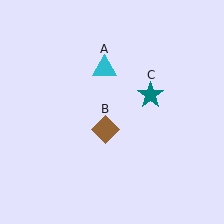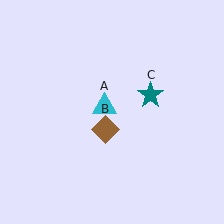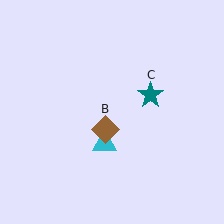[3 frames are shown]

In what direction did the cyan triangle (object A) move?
The cyan triangle (object A) moved down.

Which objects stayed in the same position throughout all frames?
Brown diamond (object B) and teal star (object C) remained stationary.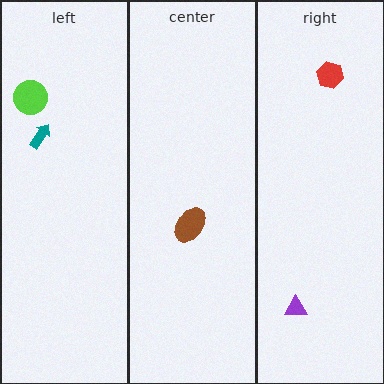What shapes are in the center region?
The brown ellipse.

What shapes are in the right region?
The purple triangle, the red hexagon.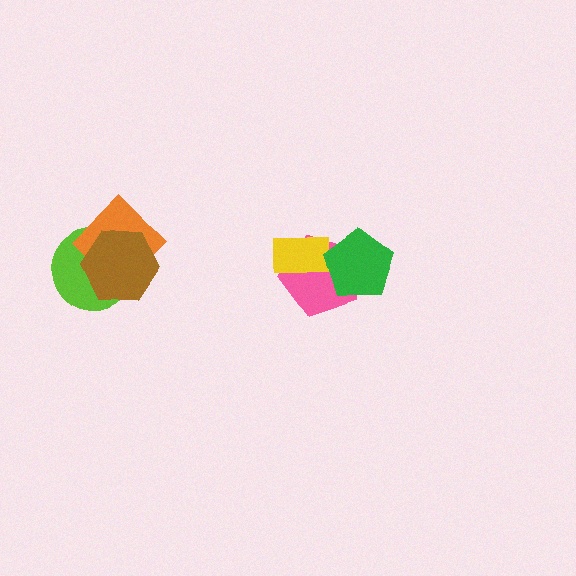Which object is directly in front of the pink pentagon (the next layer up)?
The yellow rectangle is directly in front of the pink pentagon.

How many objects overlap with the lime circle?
2 objects overlap with the lime circle.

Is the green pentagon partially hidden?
No, no other shape covers it.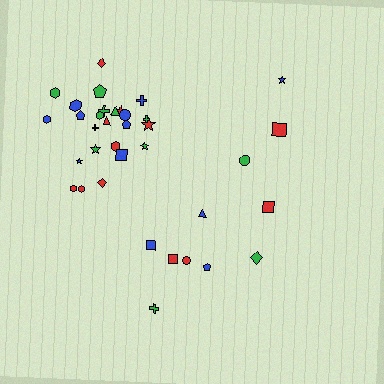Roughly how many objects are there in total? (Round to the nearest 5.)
Roughly 35 objects in total.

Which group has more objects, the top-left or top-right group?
The top-left group.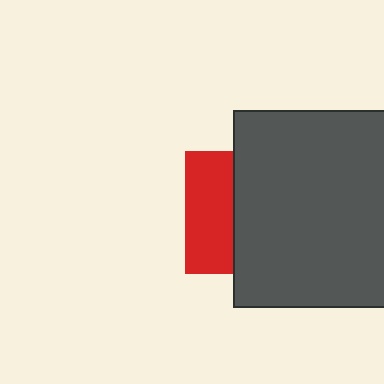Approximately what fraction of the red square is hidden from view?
Roughly 61% of the red square is hidden behind the dark gray square.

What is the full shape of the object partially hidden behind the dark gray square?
The partially hidden object is a red square.